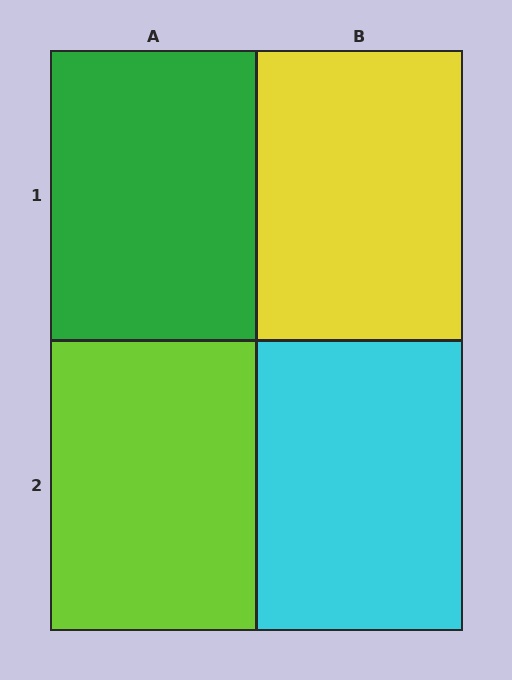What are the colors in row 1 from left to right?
Green, yellow.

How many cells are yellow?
1 cell is yellow.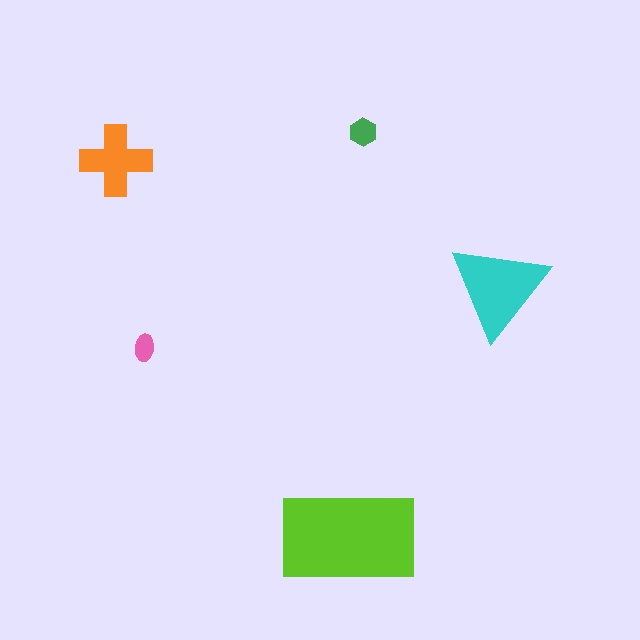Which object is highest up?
The green hexagon is topmost.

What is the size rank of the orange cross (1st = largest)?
3rd.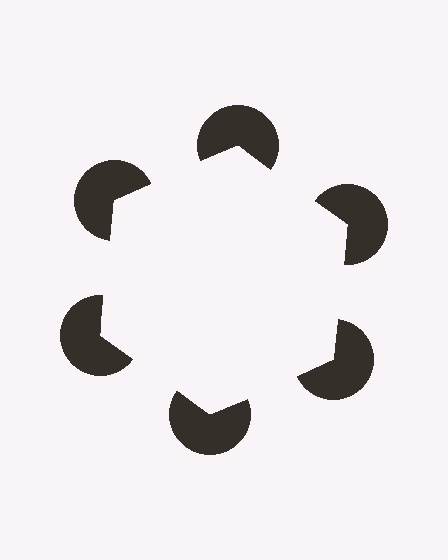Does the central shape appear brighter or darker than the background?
It typically appears slightly brighter than the background, even though no actual brightness change is drawn.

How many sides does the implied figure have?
6 sides.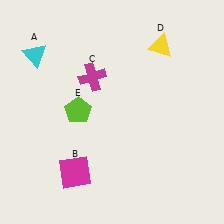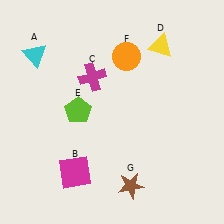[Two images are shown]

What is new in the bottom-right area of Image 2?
A brown star (G) was added in the bottom-right area of Image 2.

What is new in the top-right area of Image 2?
An orange circle (F) was added in the top-right area of Image 2.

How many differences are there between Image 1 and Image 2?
There are 2 differences between the two images.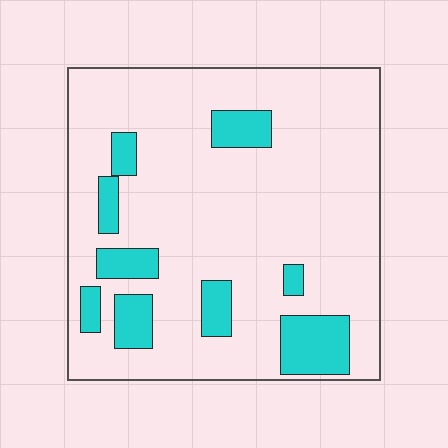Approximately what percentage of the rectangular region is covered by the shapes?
Approximately 15%.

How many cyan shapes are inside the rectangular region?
9.